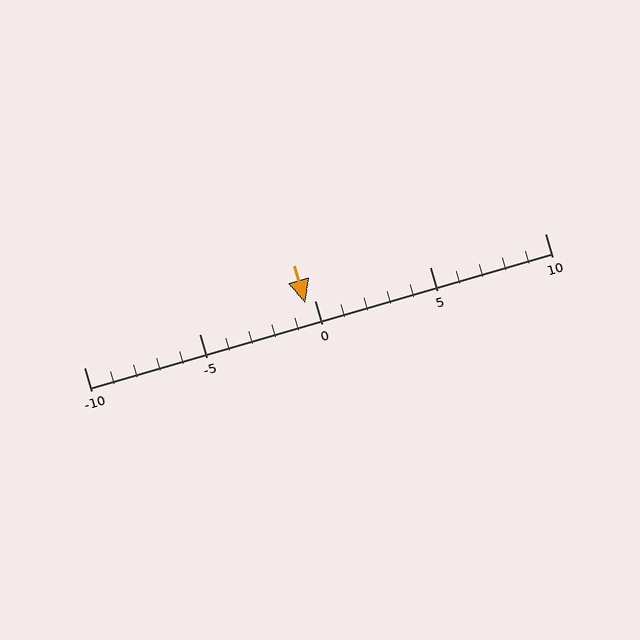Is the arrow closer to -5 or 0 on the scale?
The arrow is closer to 0.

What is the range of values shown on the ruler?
The ruler shows values from -10 to 10.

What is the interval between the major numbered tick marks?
The major tick marks are spaced 5 units apart.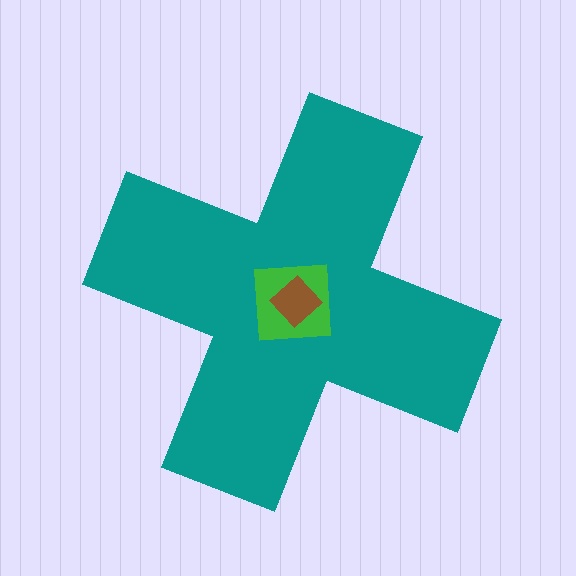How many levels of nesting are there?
3.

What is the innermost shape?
The brown diamond.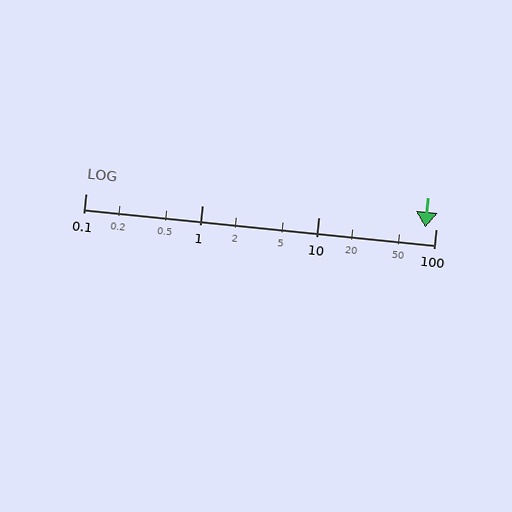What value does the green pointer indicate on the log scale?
The pointer indicates approximately 82.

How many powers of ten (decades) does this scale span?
The scale spans 3 decades, from 0.1 to 100.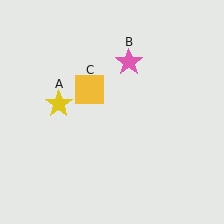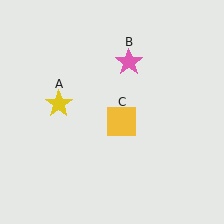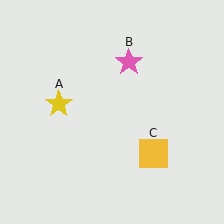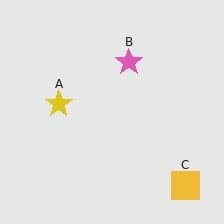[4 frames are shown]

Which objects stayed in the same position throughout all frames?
Yellow star (object A) and pink star (object B) remained stationary.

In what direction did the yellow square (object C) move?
The yellow square (object C) moved down and to the right.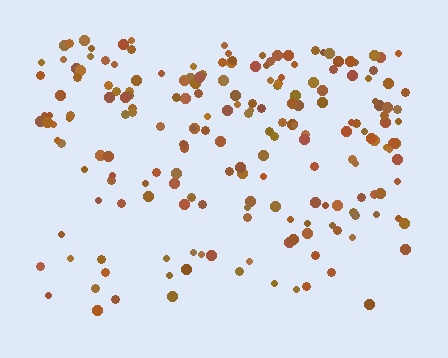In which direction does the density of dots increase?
From bottom to top, with the top side densest.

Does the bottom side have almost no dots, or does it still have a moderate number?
Still a moderate number, just noticeably fewer than the top.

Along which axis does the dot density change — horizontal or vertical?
Vertical.